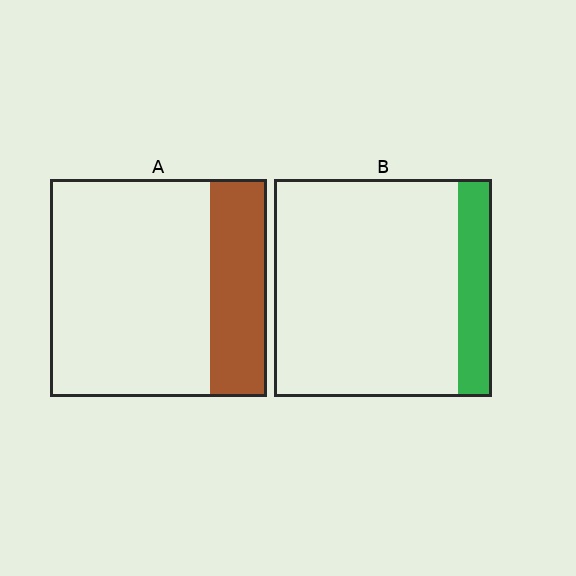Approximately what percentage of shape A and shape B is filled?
A is approximately 25% and B is approximately 15%.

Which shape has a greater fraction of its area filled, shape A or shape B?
Shape A.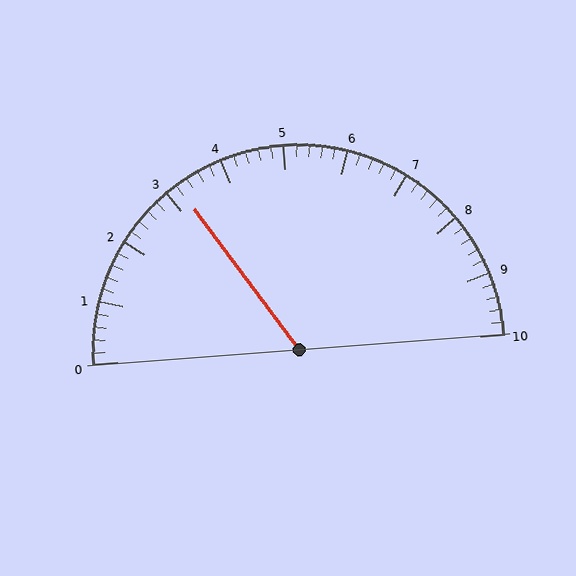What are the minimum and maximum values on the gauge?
The gauge ranges from 0 to 10.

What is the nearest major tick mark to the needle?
The nearest major tick mark is 3.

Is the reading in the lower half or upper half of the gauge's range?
The reading is in the lower half of the range (0 to 10).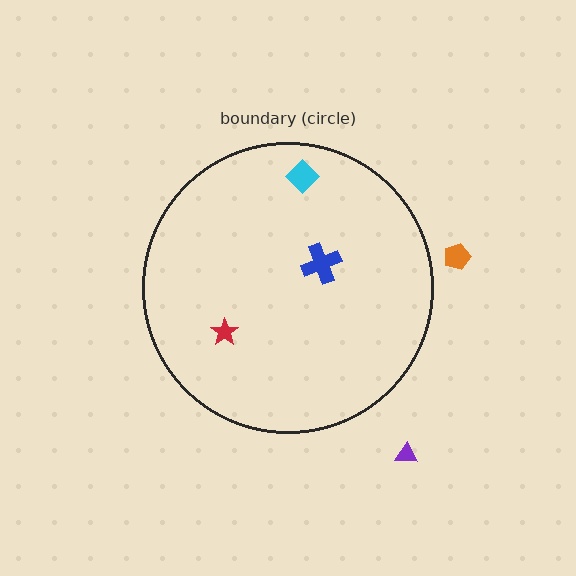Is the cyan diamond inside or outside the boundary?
Inside.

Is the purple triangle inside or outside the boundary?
Outside.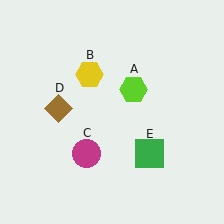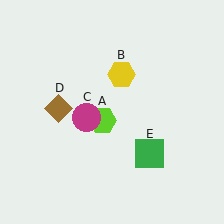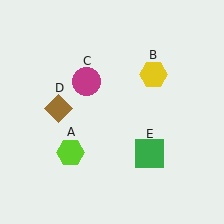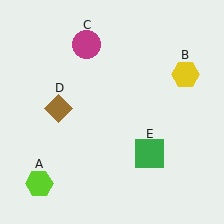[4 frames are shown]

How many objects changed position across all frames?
3 objects changed position: lime hexagon (object A), yellow hexagon (object B), magenta circle (object C).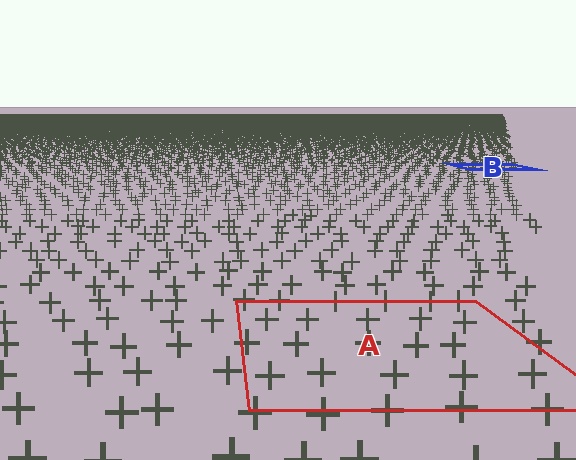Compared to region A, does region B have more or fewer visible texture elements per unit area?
Region B has more texture elements per unit area — they are packed more densely because it is farther away.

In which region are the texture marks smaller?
The texture marks are smaller in region B, because it is farther away.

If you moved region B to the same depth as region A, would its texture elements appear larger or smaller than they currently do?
They would appear larger. At a closer depth, the same texture elements are projected at a bigger on-screen size.